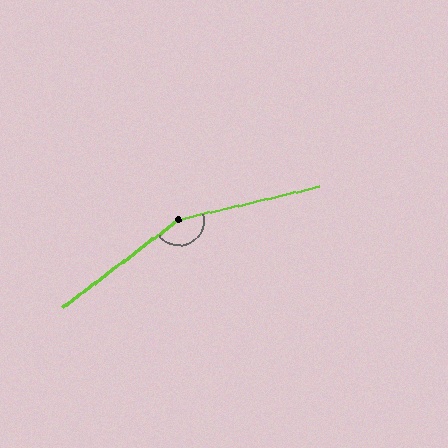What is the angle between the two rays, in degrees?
Approximately 156 degrees.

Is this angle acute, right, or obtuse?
It is obtuse.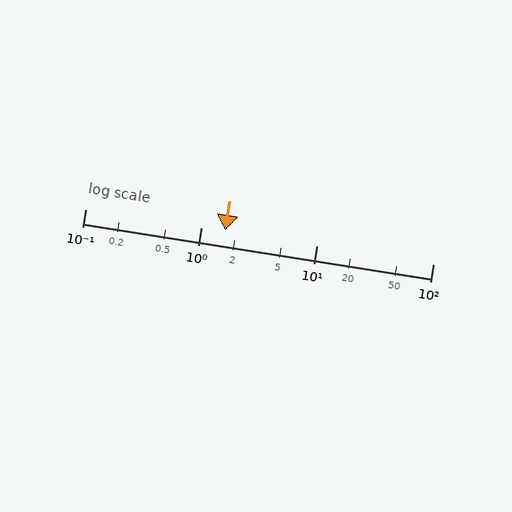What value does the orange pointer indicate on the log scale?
The pointer indicates approximately 1.6.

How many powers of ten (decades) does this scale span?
The scale spans 3 decades, from 0.1 to 100.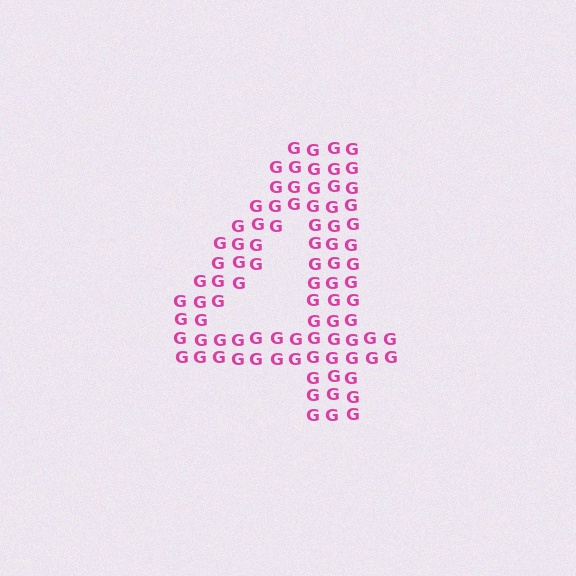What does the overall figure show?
The overall figure shows the digit 4.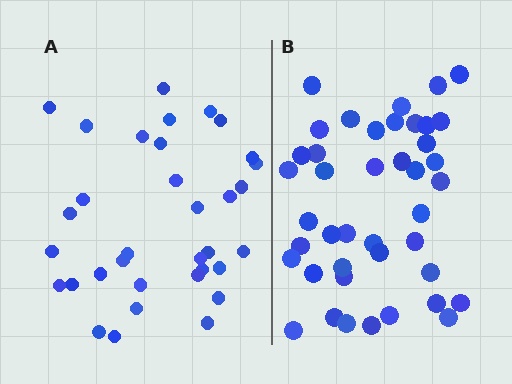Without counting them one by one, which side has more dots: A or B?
Region B (the right region) has more dots.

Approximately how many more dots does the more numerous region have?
Region B has roughly 8 or so more dots than region A.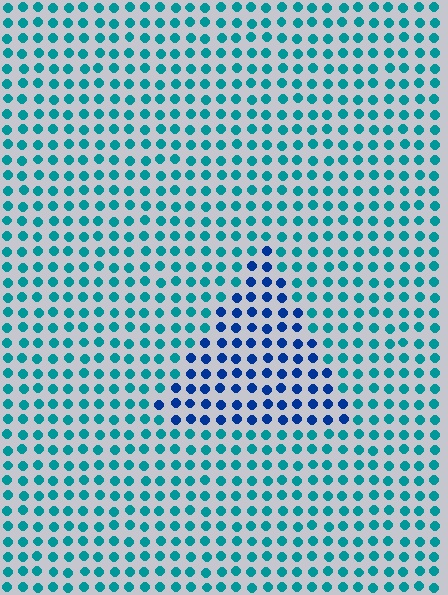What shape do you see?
I see a triangle.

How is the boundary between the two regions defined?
The boundary is defined purely by a slight shift in hue (about 40 degrees). Spacing, size, and orientation are identical on both sides.